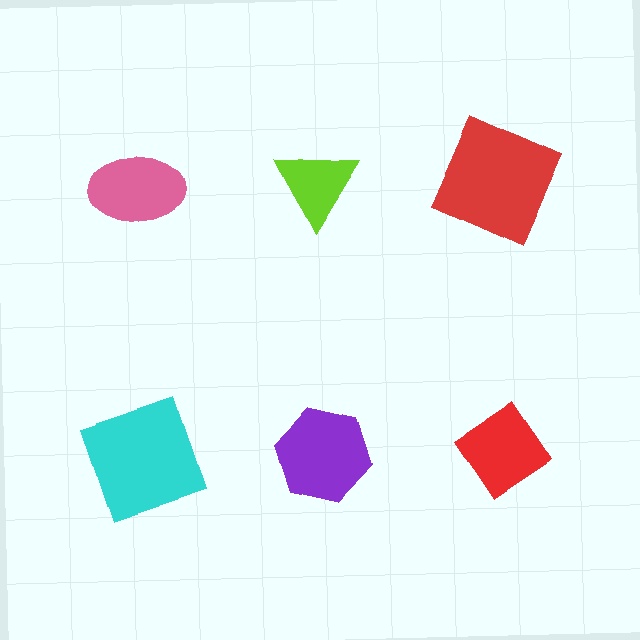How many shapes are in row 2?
3 shapes.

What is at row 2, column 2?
A purple hexagon.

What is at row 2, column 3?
A red diamond.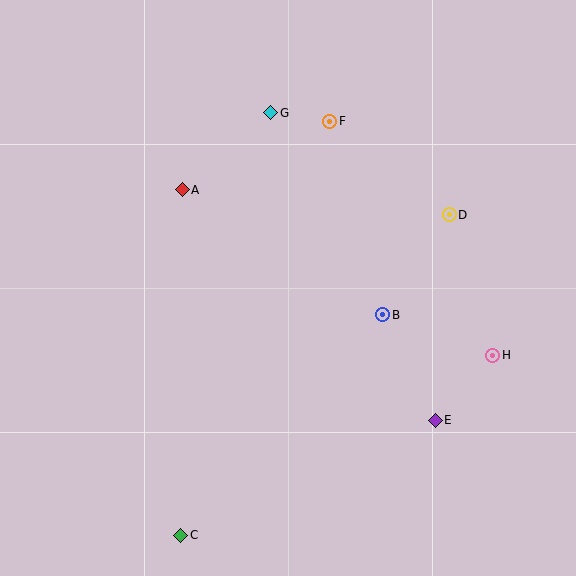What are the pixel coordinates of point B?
Point B is at (383, 315).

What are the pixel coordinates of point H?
Point H is at (493, 355).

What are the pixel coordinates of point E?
Point E is at (435, 420).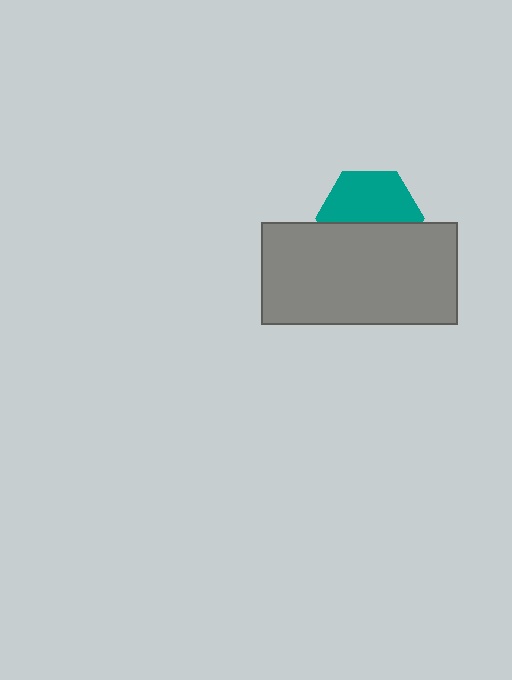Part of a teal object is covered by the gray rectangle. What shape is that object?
It is a hexagon.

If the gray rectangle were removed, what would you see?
You would see the complete teal hexagon.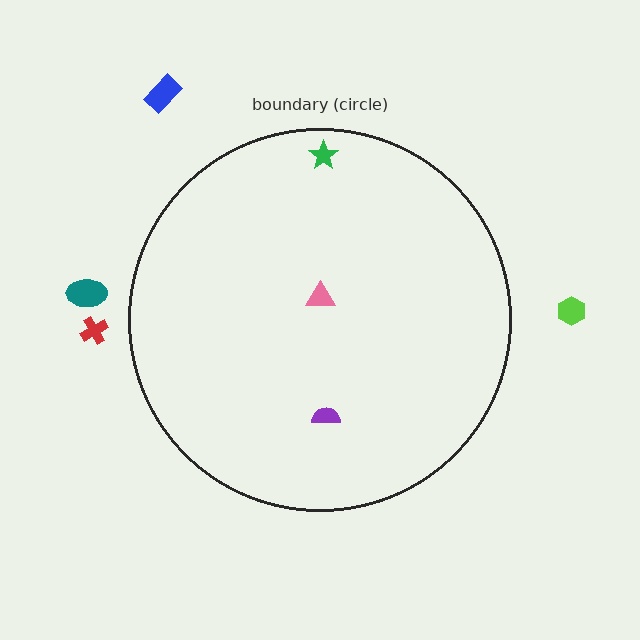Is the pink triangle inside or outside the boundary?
Inside.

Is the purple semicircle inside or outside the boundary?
Inside.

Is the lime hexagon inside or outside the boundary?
Outside.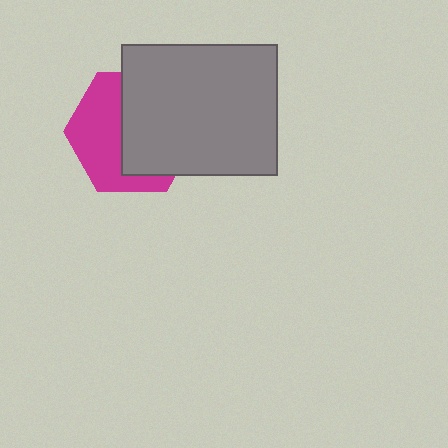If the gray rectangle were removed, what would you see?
You would see the complete magenta hexagon.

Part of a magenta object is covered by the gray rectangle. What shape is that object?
It is a hexagon.